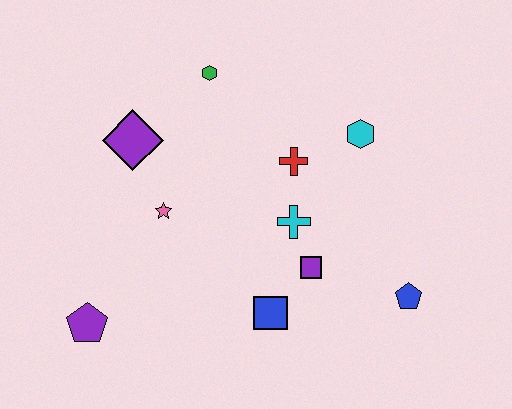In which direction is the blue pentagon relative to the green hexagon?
The blue pentagon is below the green hexagon.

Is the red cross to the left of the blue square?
No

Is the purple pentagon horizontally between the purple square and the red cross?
No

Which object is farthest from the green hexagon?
The blue pentagon is farthest from the green hexagon.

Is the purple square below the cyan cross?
Yes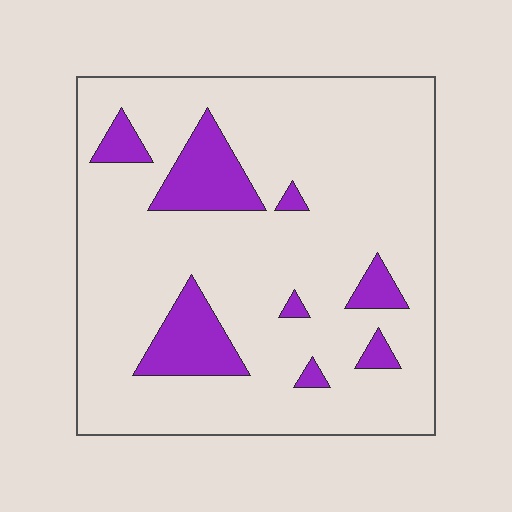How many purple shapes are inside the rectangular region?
8.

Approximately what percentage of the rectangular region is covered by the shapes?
Approximately 15%.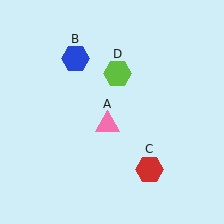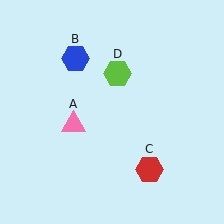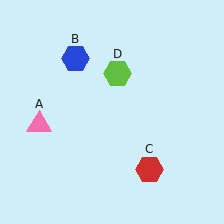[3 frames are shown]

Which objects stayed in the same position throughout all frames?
Blue hexagon (object B) and red hexagon (object C) and lime hexagon (object D) remained stationary.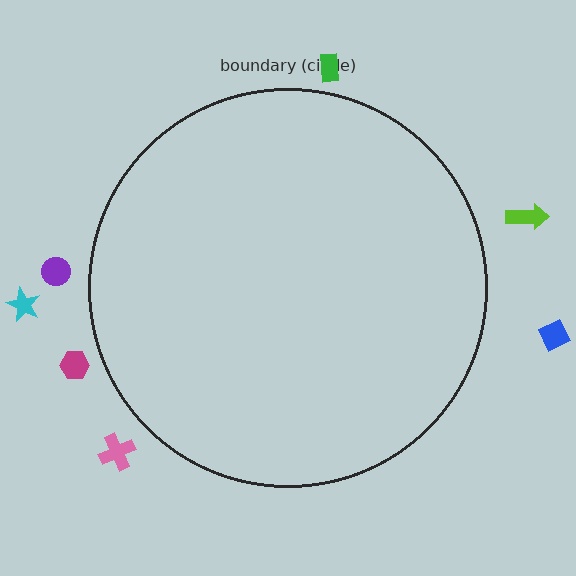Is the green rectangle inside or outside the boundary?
Outside.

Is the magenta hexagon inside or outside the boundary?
Outside.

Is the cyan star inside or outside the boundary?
Outside.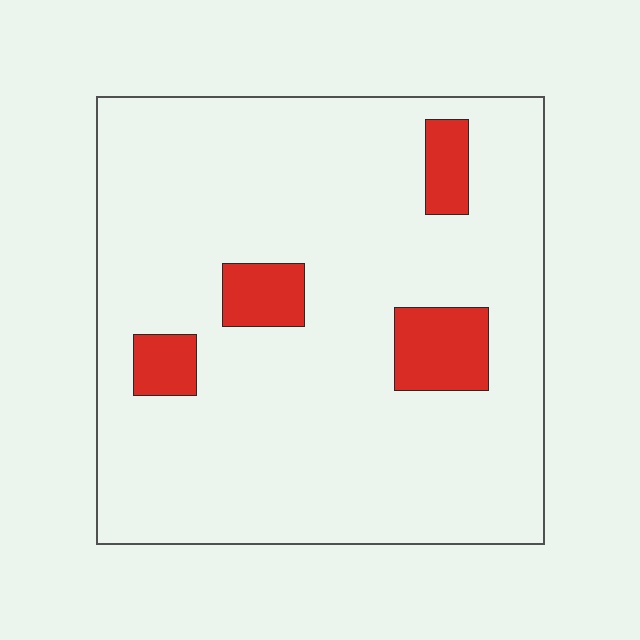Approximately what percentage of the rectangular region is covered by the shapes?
Approximately 10%.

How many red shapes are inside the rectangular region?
4.